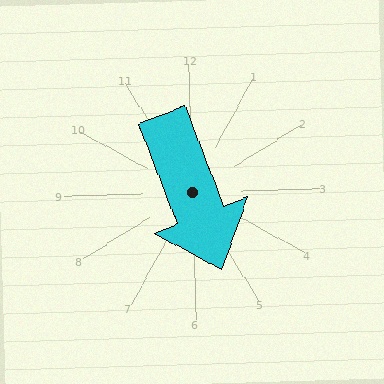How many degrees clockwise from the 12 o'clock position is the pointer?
Approximately 160 degrees.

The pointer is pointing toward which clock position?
Roughly 5 o'clock.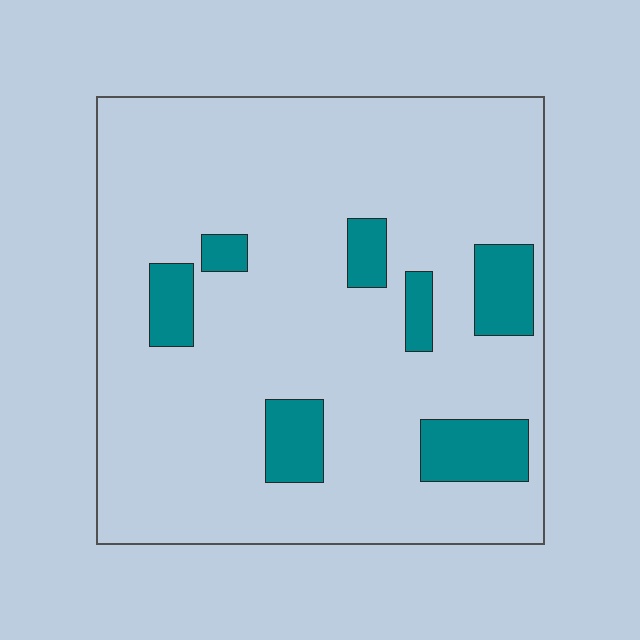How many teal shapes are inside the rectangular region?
7.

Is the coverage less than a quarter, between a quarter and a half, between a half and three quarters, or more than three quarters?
Less than a quarter.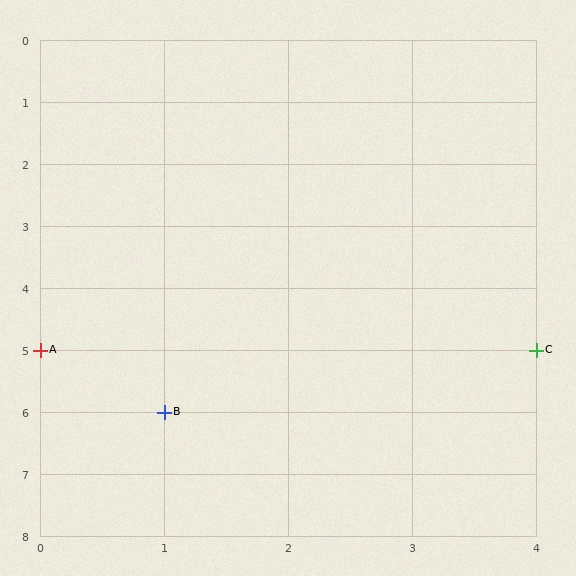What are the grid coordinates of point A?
Point A is at grid coordinates (0, 5).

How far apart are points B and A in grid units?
Points B and A are 1 column and 1 row apart (about 1.4 grid units diagonally).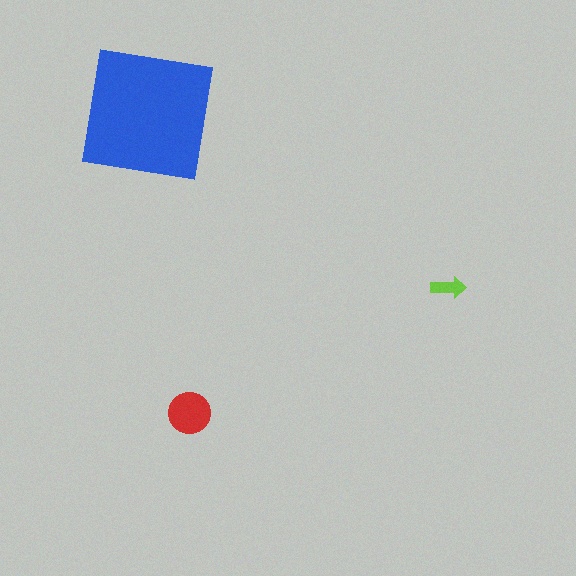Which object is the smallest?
The lime arrow.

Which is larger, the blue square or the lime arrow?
The blue square.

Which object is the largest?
The blue square.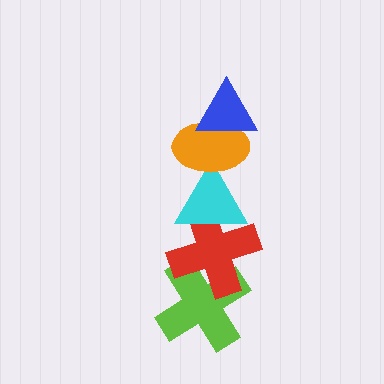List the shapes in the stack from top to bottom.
From top to bottom: the blue triangle, the orange ellipse, the cyan triangle, the red cross, the lime cross.